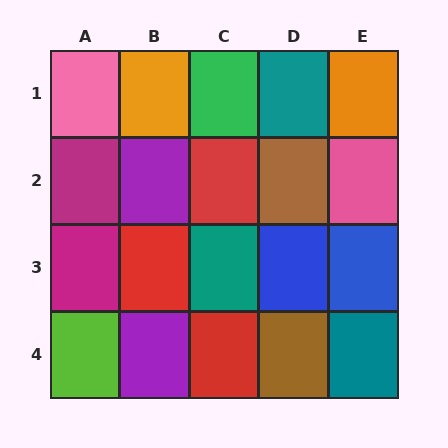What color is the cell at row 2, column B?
Purple.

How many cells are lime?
1 cell is lime.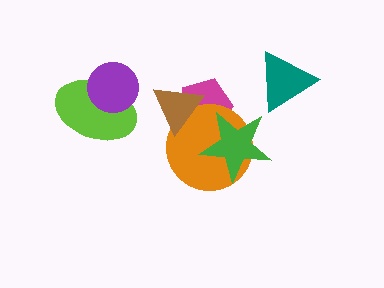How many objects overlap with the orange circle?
3 objects overlap with the orange circle.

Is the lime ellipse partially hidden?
Yes, it is partially covered by another shape.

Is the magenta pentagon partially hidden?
Yes, it is partially covered by another shape.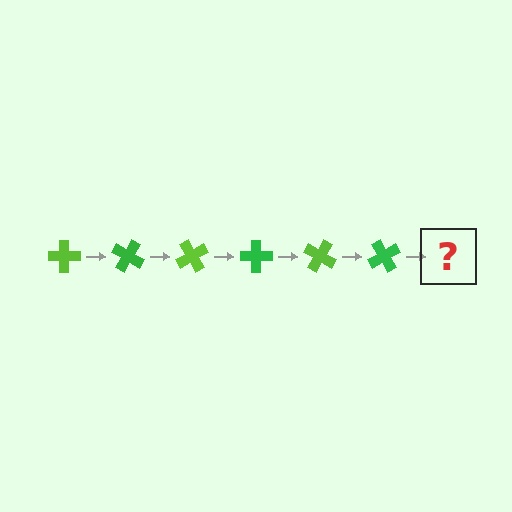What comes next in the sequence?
The next element should be a lime cross, rotated 180 degrees from the start.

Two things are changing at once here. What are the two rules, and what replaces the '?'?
The two rules are that it rotates 30 degrees each step and the color cycles through lime and green. The '?' should be a lime cross, rotated 180 degrees from the start.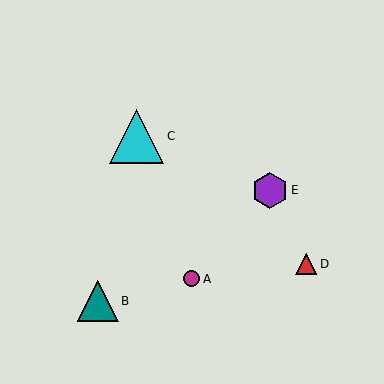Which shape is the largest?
The cyan triangle (labeled C) is the largest.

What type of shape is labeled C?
Shape C is a cyan triangle.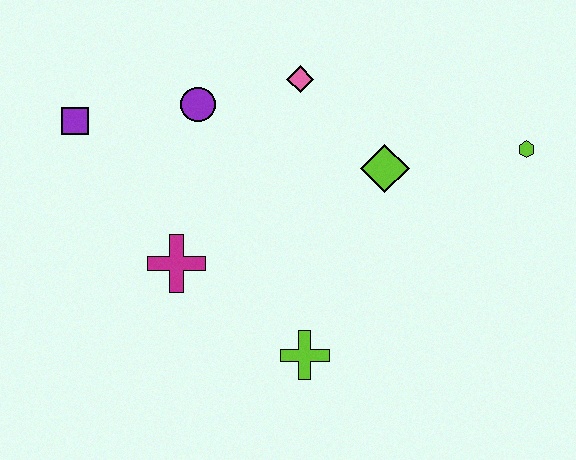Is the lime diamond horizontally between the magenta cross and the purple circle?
No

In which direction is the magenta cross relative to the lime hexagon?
The magenta cross is to the left of the lime hexagon.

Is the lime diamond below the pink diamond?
Yes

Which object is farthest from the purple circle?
The lime hexagon is farthest from the purple circle.